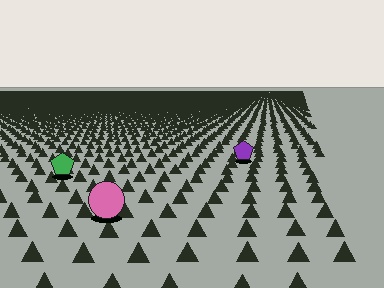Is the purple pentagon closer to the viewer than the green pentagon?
No. The green pentagon is closer — you can tell from the texture gradient: the ground texture is coarser near it.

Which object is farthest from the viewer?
The purple pentagon is farthest from the viewer. It appears smaller and the ground texture around it is denser.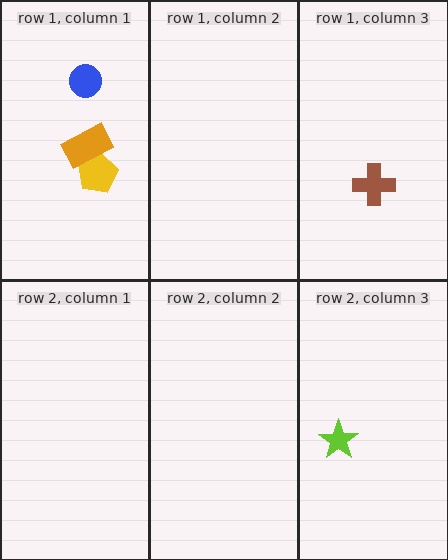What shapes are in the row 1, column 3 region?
The brown cross.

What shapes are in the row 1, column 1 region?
The yellow pentagon, the blue circle, the orange rectangle.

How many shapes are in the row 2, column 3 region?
1.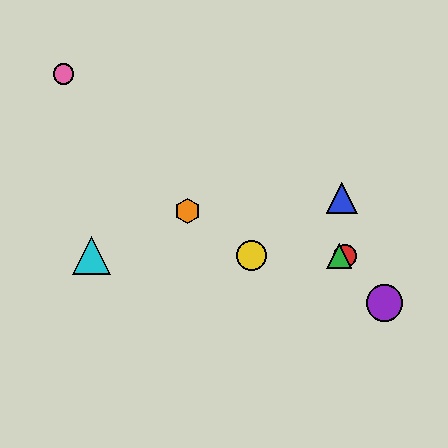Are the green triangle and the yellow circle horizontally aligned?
Yes, both are at y≈256.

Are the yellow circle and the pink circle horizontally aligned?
No, the yellow circle is at y≈256 and the pink circle is at y≈74.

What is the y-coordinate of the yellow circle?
The yellow circle is at y≈256.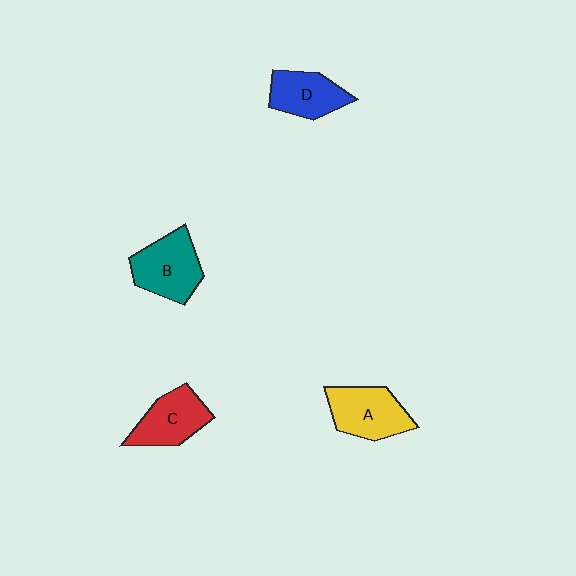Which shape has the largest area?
Shape B (teal).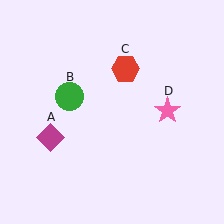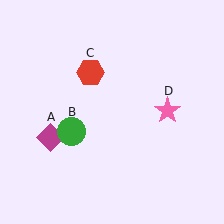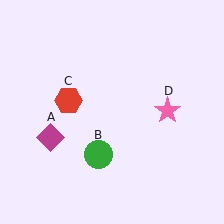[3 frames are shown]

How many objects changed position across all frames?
2 objects changed position: green circle (object B), red hexagon (object C).